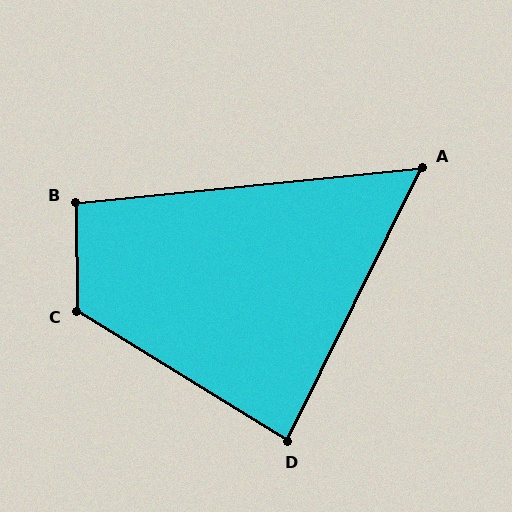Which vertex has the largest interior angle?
C, at approximately 122 degrees.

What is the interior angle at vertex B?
Approximately 95 degrees (obtuse).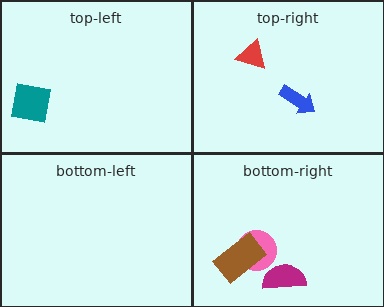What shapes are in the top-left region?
The teal square.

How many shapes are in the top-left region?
1.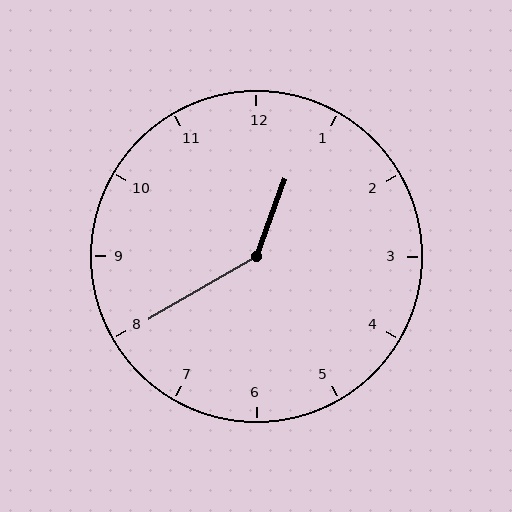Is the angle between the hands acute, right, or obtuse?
It is obtuse.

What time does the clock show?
12:40.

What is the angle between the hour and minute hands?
Approximately 140 degrees.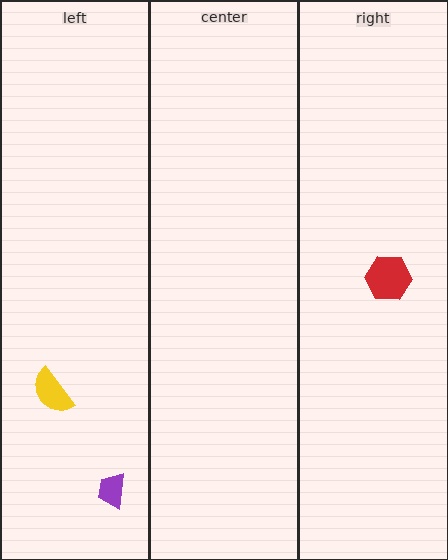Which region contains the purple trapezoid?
The left region.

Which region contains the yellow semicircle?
The left region.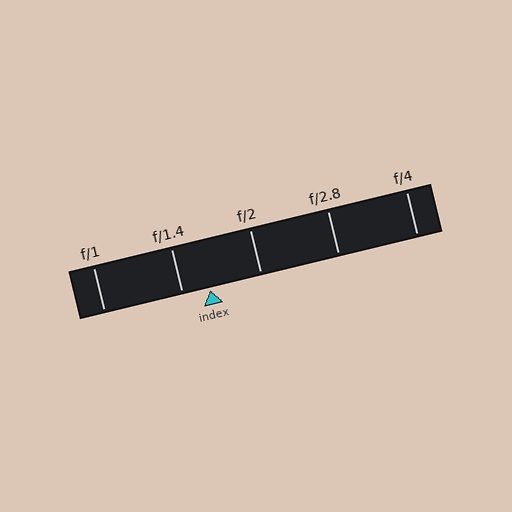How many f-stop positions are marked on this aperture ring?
There are 5 f-stop positions marked.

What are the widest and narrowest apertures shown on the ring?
The widest aperture shown is f/1 and the narrowest is f/4.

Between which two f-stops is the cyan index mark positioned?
The index mark is between f/1.4 and f/2.